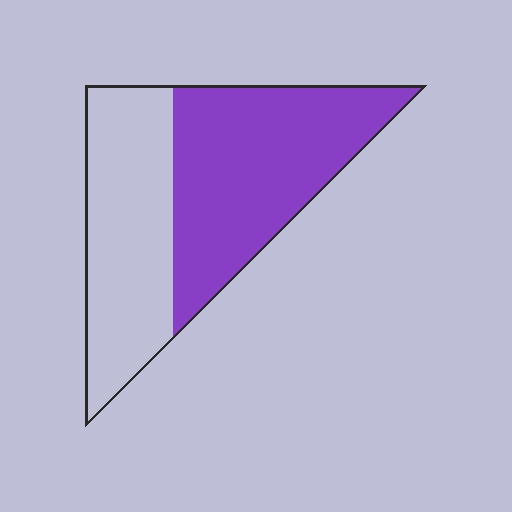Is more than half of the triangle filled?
Yes.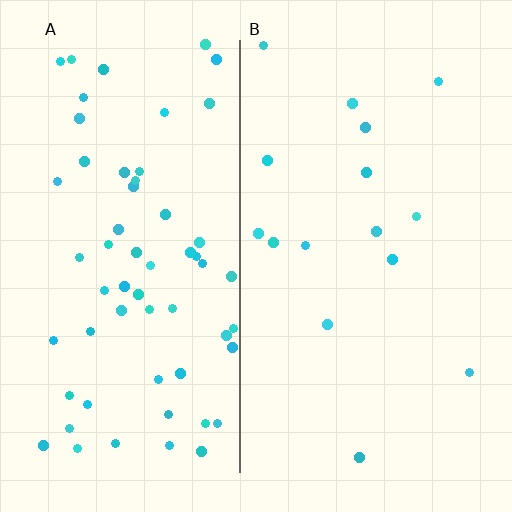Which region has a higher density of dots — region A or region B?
A (the left).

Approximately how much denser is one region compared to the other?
Approximately 3.9× — region A over region B.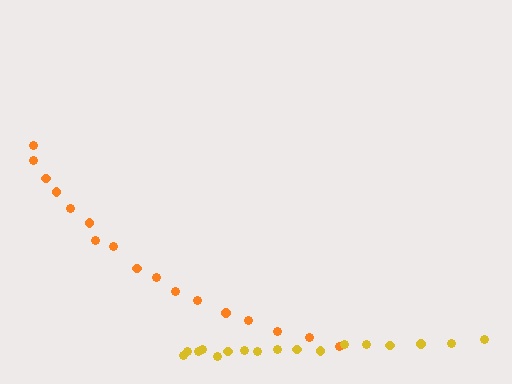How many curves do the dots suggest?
There are 2 distinct paths.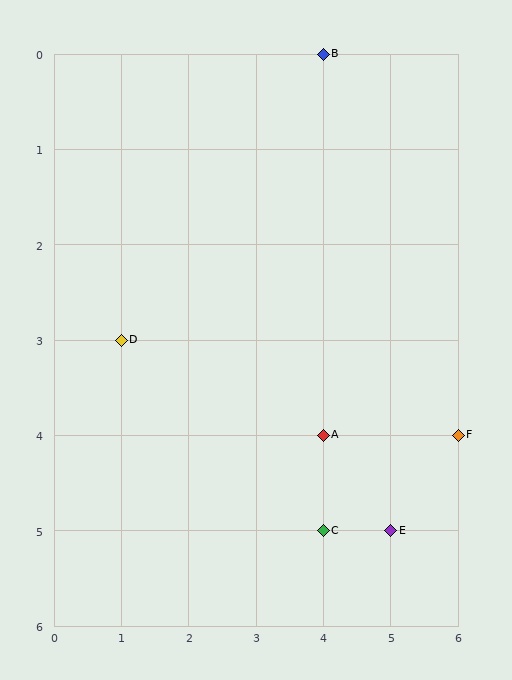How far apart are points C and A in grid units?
Points C and A are 1 row apart.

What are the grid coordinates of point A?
Point A is at grid coordinates (4, 4).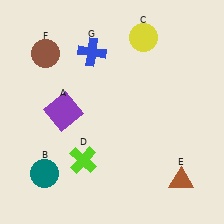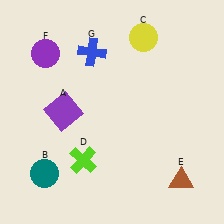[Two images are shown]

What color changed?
The circle (F) changed from brown in Image 1 to purple in Image 2.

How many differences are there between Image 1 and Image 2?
There is 1 difference between the two images.